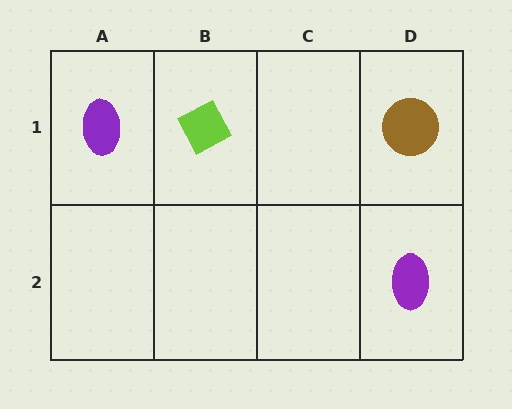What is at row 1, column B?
A lime diamond.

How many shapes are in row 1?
3 shapes.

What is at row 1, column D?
A brown circle.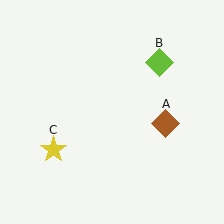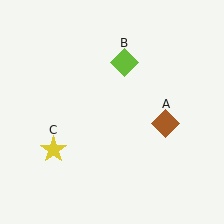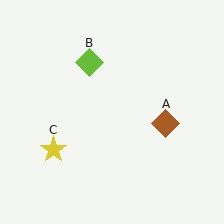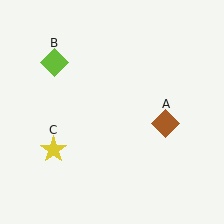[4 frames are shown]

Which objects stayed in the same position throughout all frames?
Brown diamond (object A) and yellow star (object C) remained stationary.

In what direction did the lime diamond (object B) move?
The lime diamond (object B) moved left.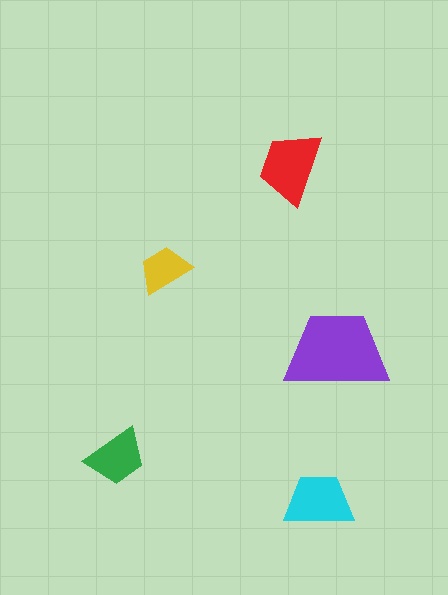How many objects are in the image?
There are 5 objects in the image.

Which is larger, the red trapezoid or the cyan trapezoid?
The red one.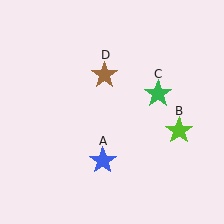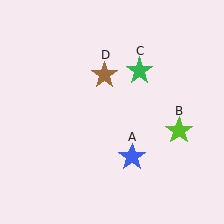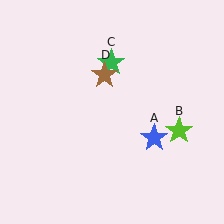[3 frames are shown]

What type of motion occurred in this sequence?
The blue star (object A), green star (object C) rotated counterclockwise around the center of the scene.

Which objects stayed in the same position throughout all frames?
Lime star (object B) and brown star (object D) remained stationary.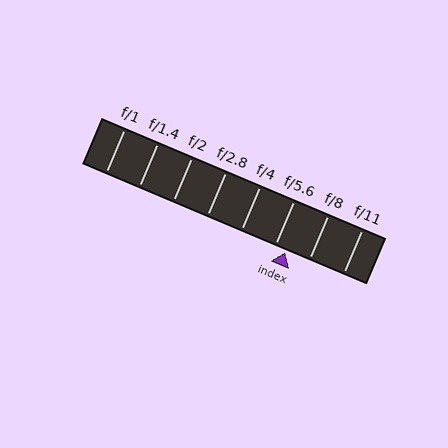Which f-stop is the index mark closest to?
The index mark is closest to f/5.6.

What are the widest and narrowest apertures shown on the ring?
The widest aperture shown is f/1 and the narrowest is f/11.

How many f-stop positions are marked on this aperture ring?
There are 8 f-stop positions marked.